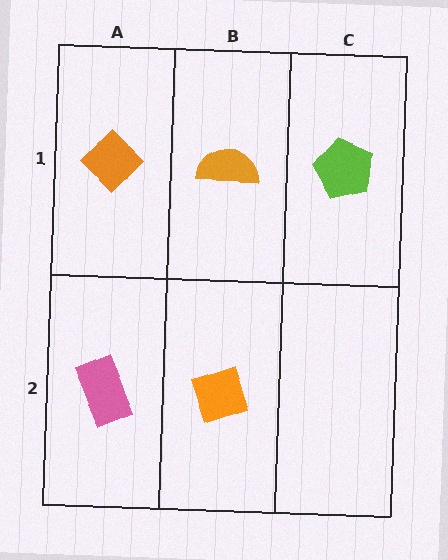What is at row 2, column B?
An orange diamond.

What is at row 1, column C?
A lime pentagon.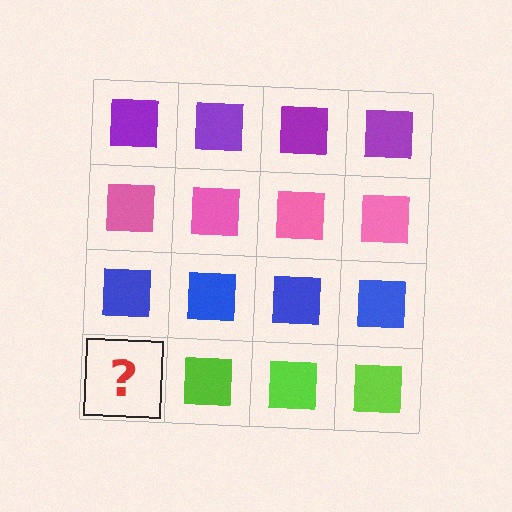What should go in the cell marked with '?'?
The missing cell should contain a lime square.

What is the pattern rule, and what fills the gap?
The rule is that each row has a consistent color. The gap should be filled with a lime square.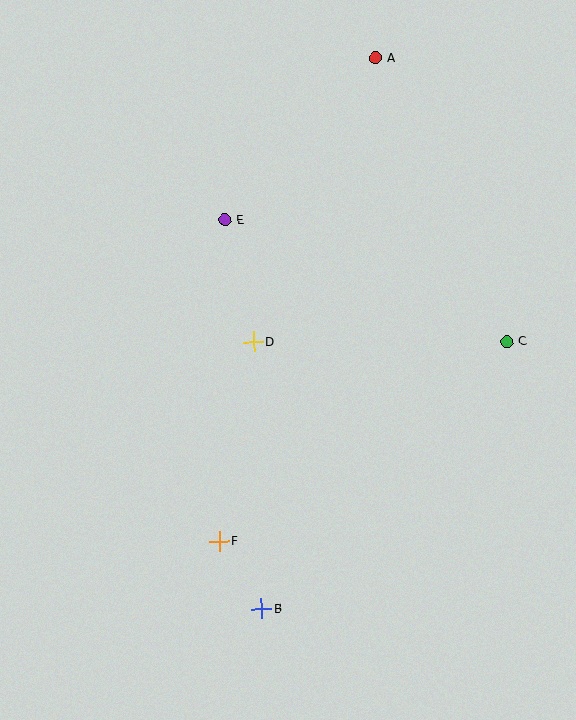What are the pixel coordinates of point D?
Point D is at (254, 342).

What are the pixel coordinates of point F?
Point F is at (219, 542).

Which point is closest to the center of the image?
Point D at (254, 342) is closest to the center.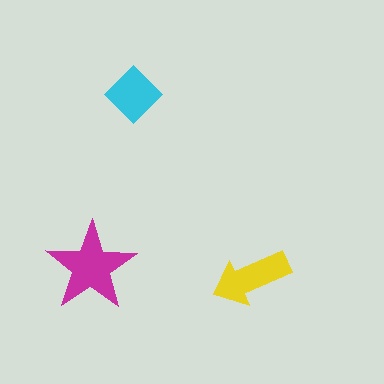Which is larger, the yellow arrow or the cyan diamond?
The yellow arrow.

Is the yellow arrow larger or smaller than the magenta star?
Smaller.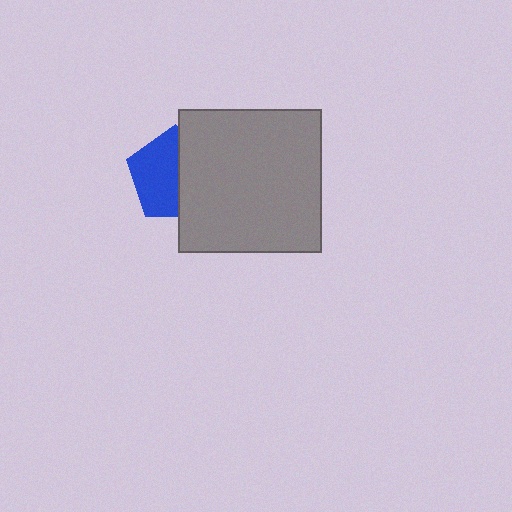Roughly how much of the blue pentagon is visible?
About half of it is visible (roughly 53%).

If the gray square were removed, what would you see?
You would see the complete blue pentagon.